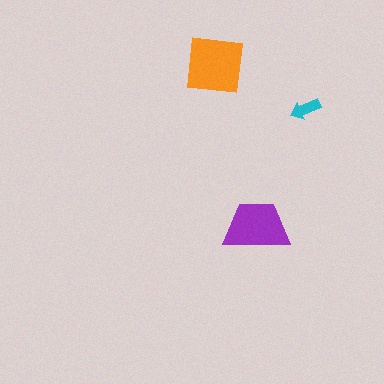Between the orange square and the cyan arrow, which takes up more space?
The orange square.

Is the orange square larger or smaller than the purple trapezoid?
Larger.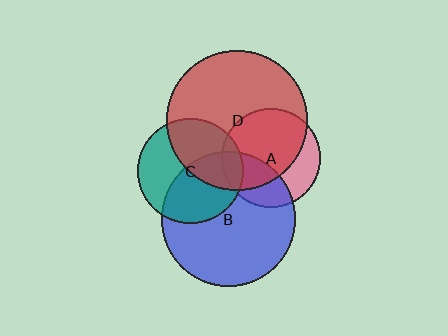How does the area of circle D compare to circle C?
Approximately 1.8 times.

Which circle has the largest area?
Circle D (red).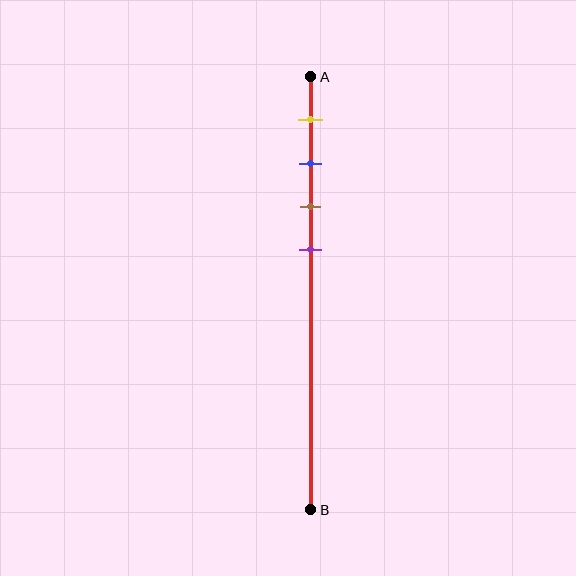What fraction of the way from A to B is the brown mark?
The brown mark is approximately 30% (0.3) of the way from A to B.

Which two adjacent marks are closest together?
The blue and brown marks are the closest adjacent pair.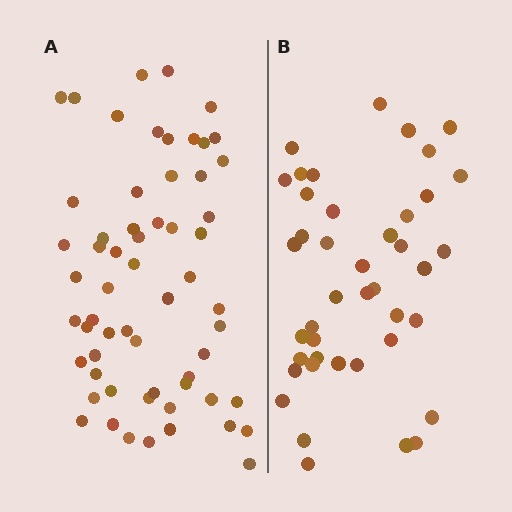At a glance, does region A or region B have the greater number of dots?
Region A (the left region) has more dots.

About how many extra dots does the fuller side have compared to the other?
Region A has approximately 20 more dots than region B.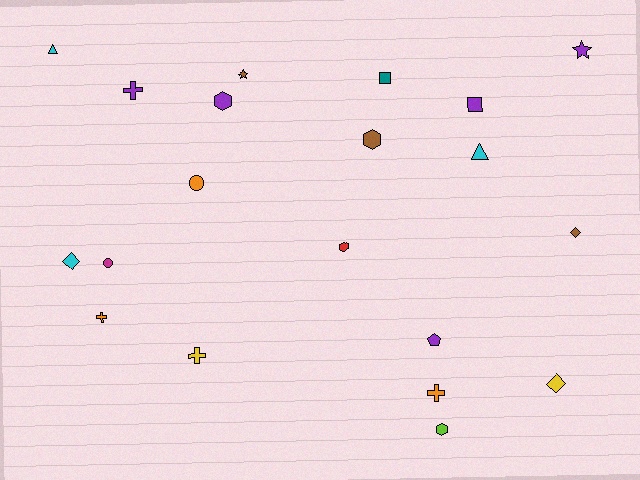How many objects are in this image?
There are 20 objects.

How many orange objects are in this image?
There are 3 orange objects.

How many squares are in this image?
There are 2 squares.